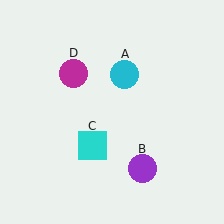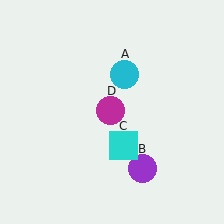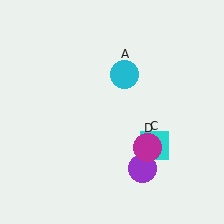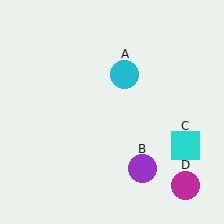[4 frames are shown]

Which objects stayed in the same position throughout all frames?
Cyan circle (object A) and purple circle (object B) remained stationary.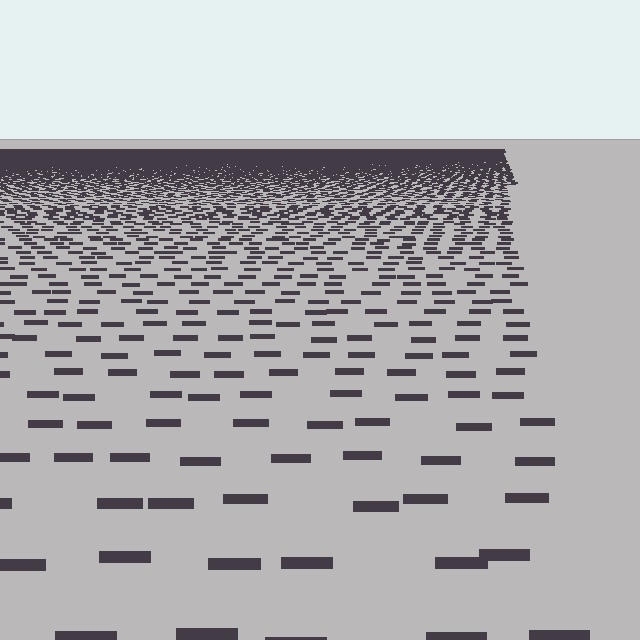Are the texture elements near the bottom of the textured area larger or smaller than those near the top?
Larger. Near the bottom, elements are closer to the viewer and appear at a bigger on-screen size.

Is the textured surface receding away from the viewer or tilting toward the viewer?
The surface is receding away from the viewer. Texture elements get smaller and denser toward the top.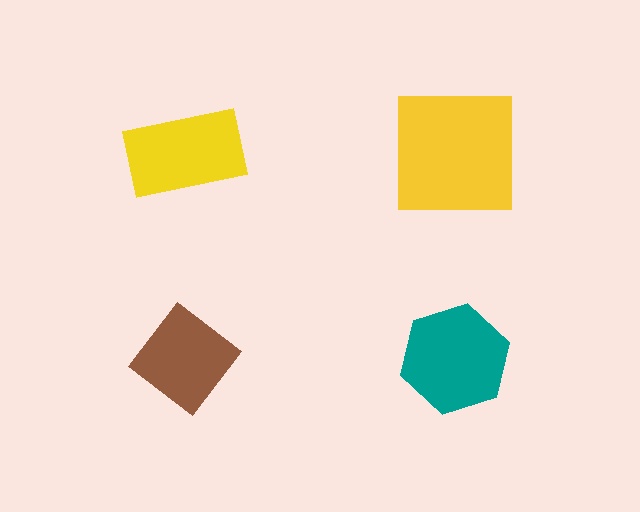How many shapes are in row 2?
2 shapes.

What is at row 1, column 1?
A yellow rectangle.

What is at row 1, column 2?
A yellow square.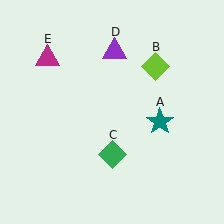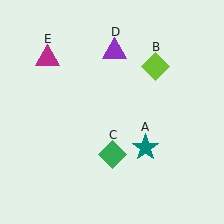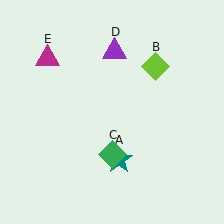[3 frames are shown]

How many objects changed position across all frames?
1 object changed position: teal star (object A).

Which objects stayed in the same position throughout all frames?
Lime diamond (object B) and green diamond (object C) and purple triangle (object D) and magenta triangle (object E) remained stationary.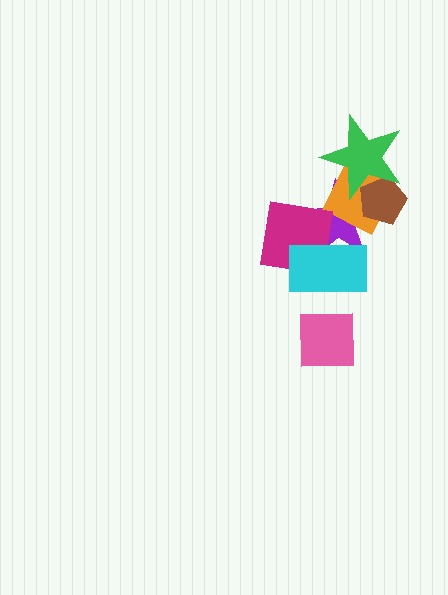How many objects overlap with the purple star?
5 objects overlap with the purple star.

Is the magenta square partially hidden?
Yes, it is partially covered by another shape.